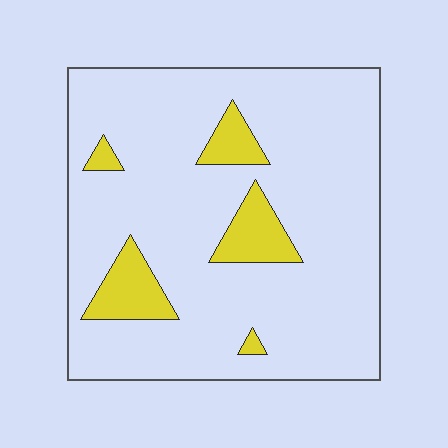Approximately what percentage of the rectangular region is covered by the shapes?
Approximately 10%.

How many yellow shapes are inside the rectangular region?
5.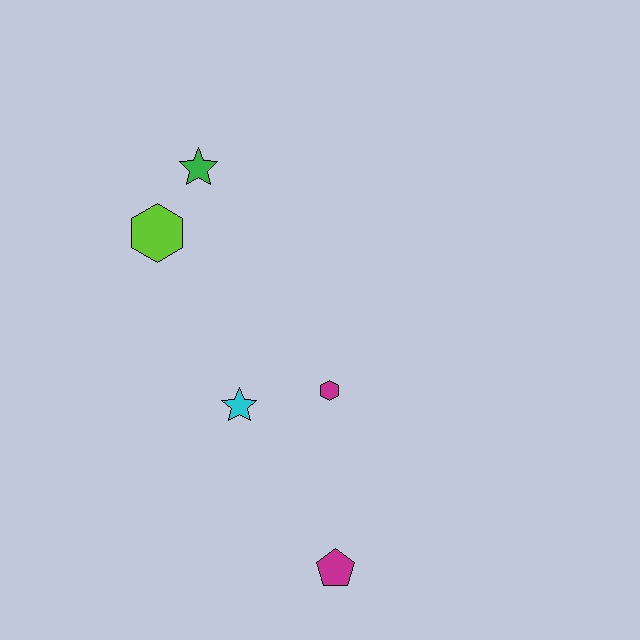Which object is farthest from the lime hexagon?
The magenta pentagon is farthest from the lime hexagon.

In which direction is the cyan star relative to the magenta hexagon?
The cyan star is to the left of the magenta hexagon.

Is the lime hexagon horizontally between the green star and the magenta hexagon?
No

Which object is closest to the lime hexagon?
The green star is closest to the lime hexagon.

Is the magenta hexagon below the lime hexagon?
Yes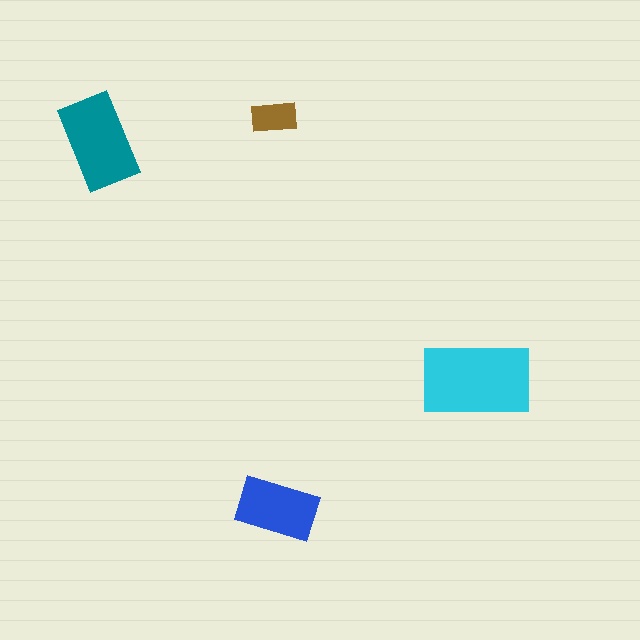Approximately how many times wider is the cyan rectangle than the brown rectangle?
About 2.5 times wider.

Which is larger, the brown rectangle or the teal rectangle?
The teal one.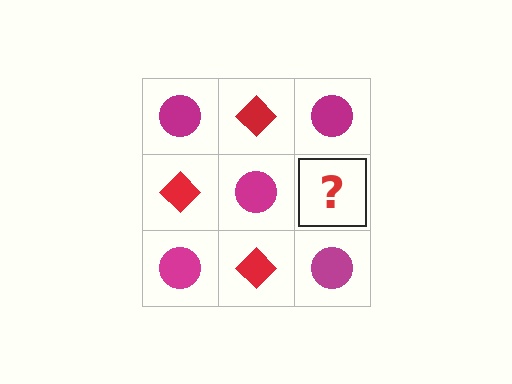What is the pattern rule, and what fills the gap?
The rule is that it alternates magenta circle and red diamond in a checkerboard pattern. The gap should be filled with a red diamond.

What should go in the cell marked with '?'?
The missing cell should contain a red diamond.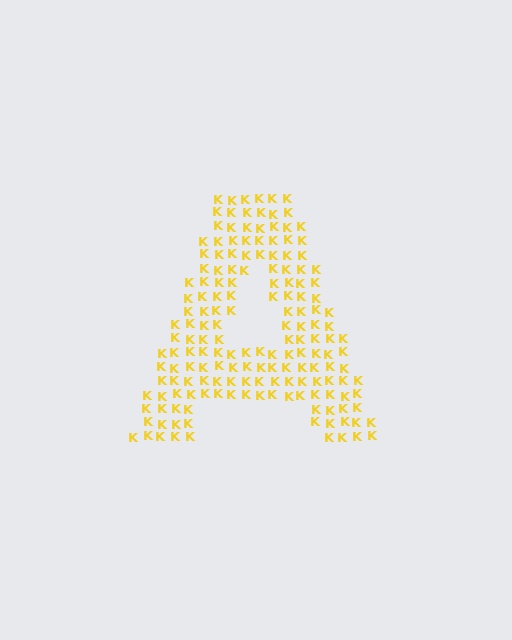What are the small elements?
The small elements are letter K's.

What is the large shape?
The large shape is the letter A.